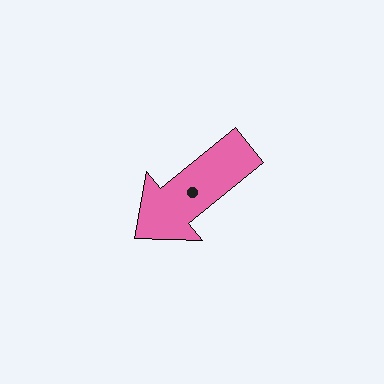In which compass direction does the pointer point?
Southwest.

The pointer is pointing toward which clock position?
Roughly 8 o'clock.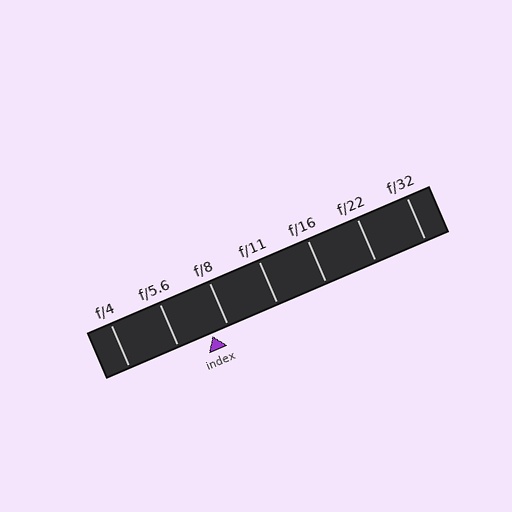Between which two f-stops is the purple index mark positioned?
The index mark is between f/5.6 and f/8.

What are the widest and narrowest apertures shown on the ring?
The widest aperture shown is f/4 and the narrowest is f/32.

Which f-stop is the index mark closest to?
The index mark is closest to f/8.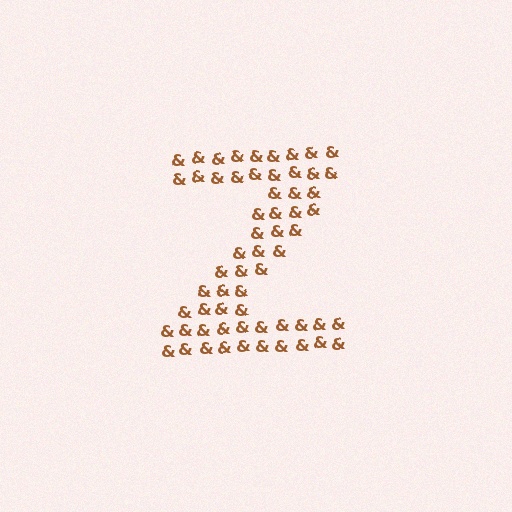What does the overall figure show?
The overall figure shows the letter Z.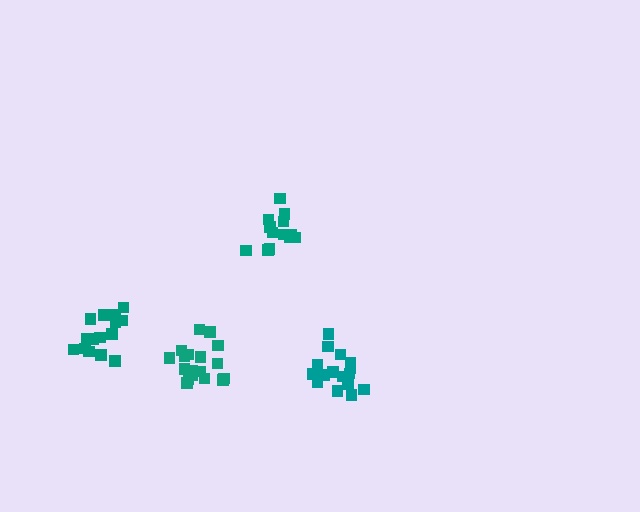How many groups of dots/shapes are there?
There are 4 groups.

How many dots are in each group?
Group 1: 15 dots, Group 2: 18 dots, Group 3: 13 dots, Group 4: 16 dots (62 total).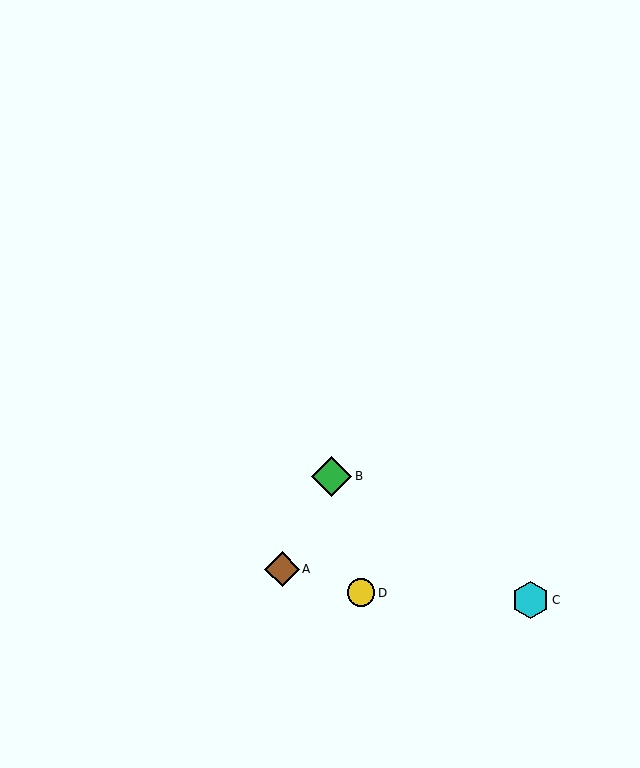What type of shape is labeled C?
Shape C is a cyan hexagon.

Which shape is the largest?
The green diamond (labeled B) is the largest.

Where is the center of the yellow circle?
The center of the yellow circle is at (361, 593).